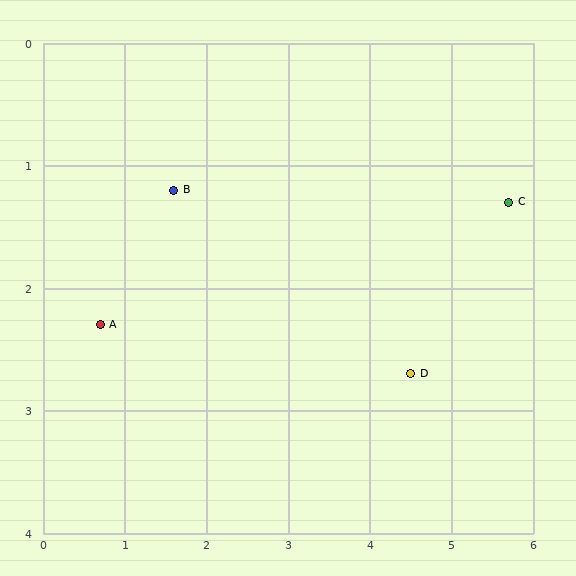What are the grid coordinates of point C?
Point C is at approximately (5.7, 1.3).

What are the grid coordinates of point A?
Point A is at approximately (0.7, 2.3).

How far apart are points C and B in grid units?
Points C and B are about 4.1 grid units apart.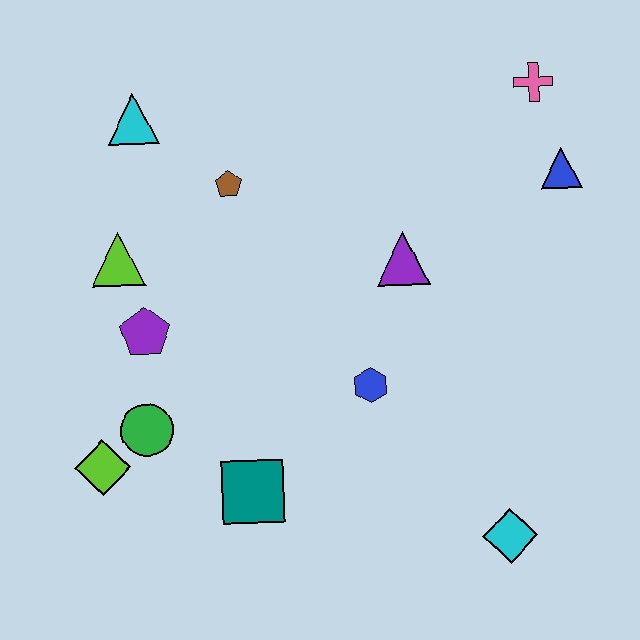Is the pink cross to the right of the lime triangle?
Yes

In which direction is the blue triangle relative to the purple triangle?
The blue triangle is to the right of the purple triangle.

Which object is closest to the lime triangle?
The purple pentagon is closest to the lime triangle.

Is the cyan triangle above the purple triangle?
Yes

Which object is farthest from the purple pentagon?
The pink cross is farthest from the purple pentagon.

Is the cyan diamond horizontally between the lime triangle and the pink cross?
Yes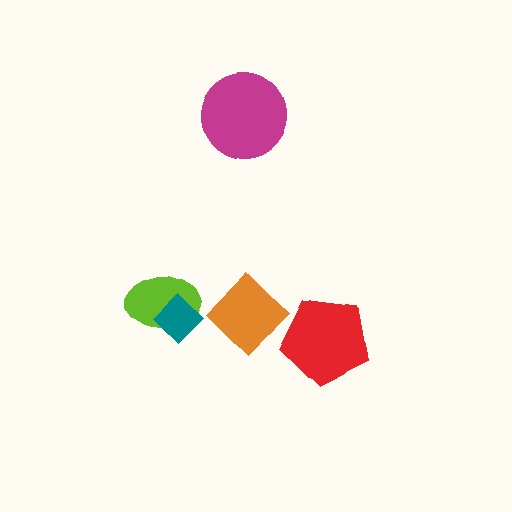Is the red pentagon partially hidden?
No, no other shape covers it.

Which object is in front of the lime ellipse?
The teal diamond is in front of the lime ellipse.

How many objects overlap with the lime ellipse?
1 object overlaps with the lime ellipse.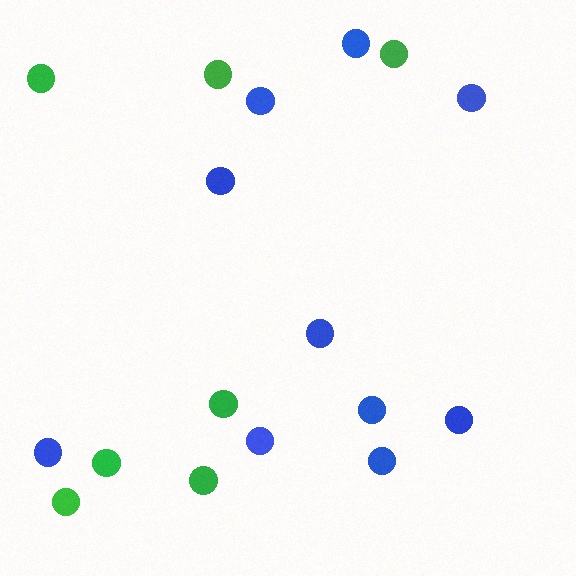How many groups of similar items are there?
There are 2 groups: one group of blue circles (10) and one group of green circles (7).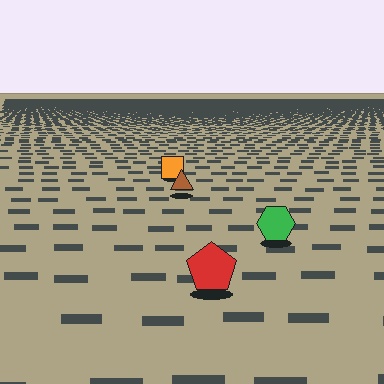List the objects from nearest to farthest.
From nearest to farthest: the red pentagon, the green hexagon, the brown triangle, the orange square.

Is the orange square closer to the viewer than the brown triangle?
No. The brown triangle is closer — you can tell from the texture gradient: the ground texture is coarser near it.